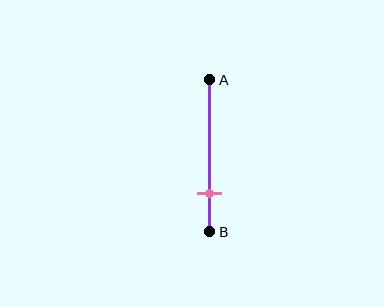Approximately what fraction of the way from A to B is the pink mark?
The pink mark is approximately 75% of the way from A to B.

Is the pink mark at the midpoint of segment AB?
No, the mark is at about 75% from A, not at the 50% midpoint.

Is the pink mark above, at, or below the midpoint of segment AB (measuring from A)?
The pink mark is below the midpoint of segment AB.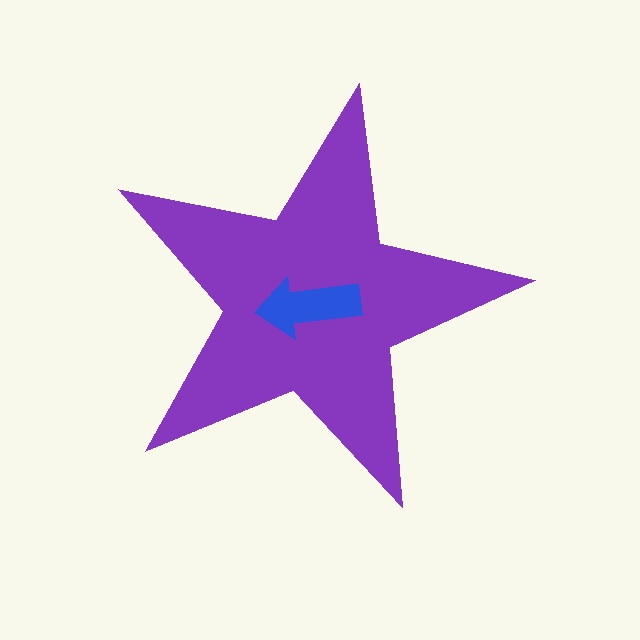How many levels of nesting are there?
2.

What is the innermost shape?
The blue arrow.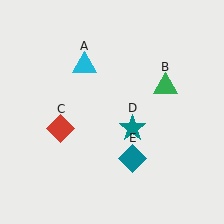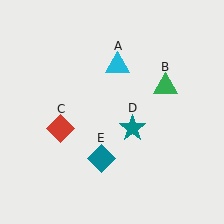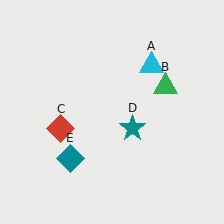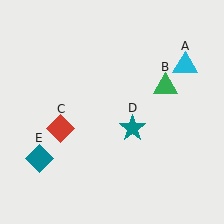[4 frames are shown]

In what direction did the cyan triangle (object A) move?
The cyan triangle (object A) moved right.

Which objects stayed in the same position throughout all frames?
Green triangle (object B) and red diamond (object C) and teal star (object D) remained stationary.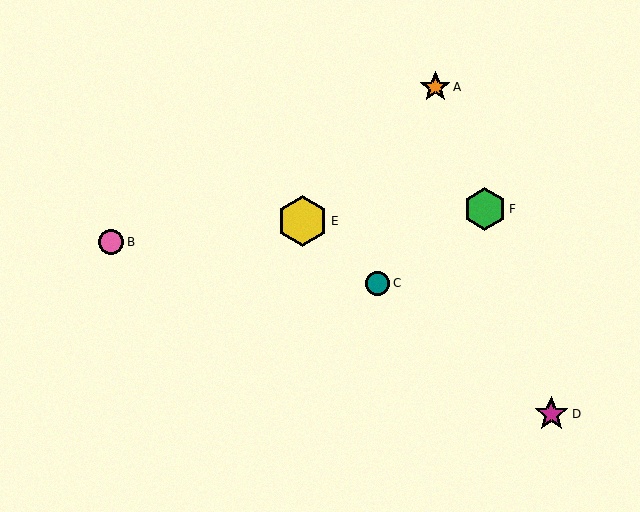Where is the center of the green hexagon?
The center of the green hexagon is at (485, 209).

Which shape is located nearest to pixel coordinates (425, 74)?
The orange star (labeled A) at (435, 87) is nearest to that location.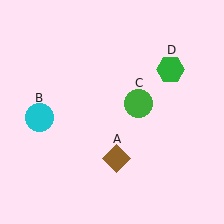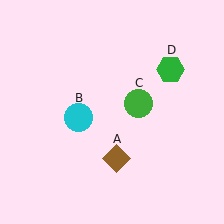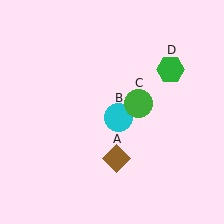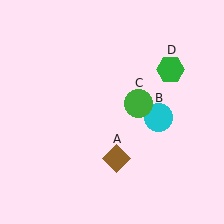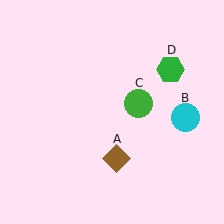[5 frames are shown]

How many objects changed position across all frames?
1 object changed position: cyan circle (object B).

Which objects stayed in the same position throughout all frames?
Brown diamond (object A) and green circle (object C) and green hexagon (object D) remained stationary.